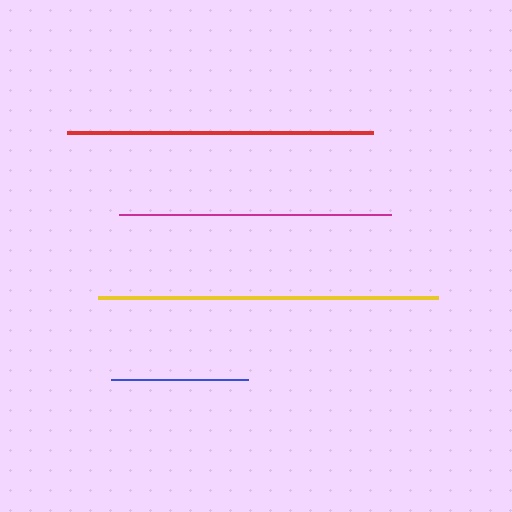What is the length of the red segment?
The red segment is approximately 306 pixels long.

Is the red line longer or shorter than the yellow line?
The yellow line is longer than the red line.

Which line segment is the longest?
The yellow line is the longest at approximately 340 pixels.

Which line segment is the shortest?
The blue line is the shortest at approximately 137 pixels.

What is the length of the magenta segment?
The magenta segment is approximately 272 pixels long.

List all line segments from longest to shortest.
From longest to shortest: yellow, red, magenta, blue.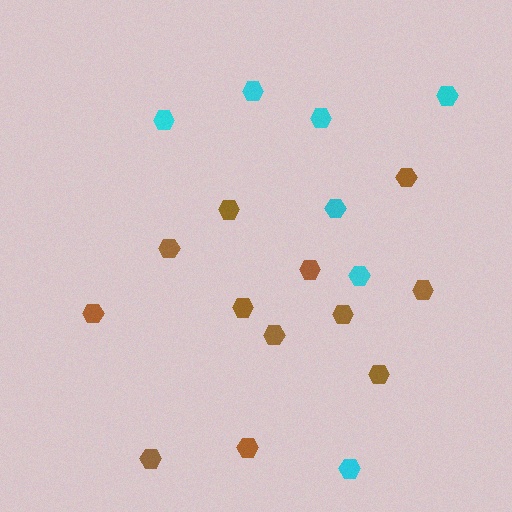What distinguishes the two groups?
There are 2 groups: one group of cyan hexagons (7) and one group of brown hexagons (12).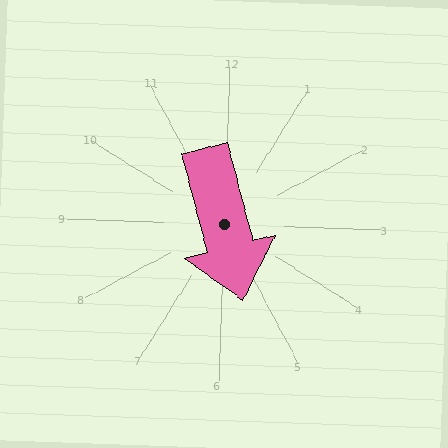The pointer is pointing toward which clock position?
Roughly 5 o'clock.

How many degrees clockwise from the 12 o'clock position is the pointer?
Approximately 164 degrees.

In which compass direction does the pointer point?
South.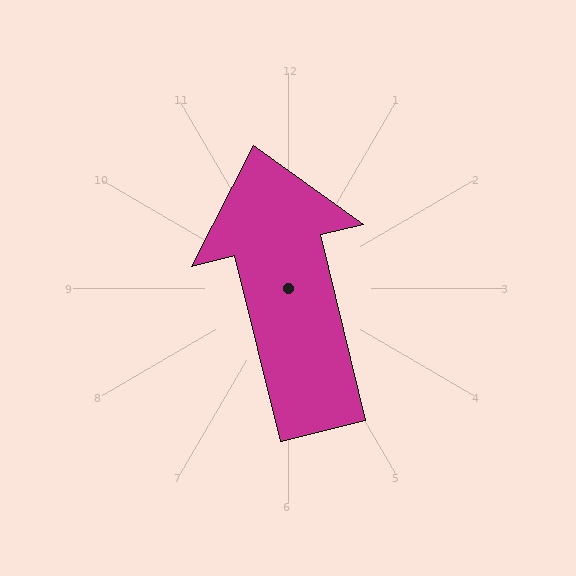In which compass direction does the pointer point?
North.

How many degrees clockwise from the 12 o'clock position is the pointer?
Approximately 346 degrees.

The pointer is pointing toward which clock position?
Roughly 12 o'clock.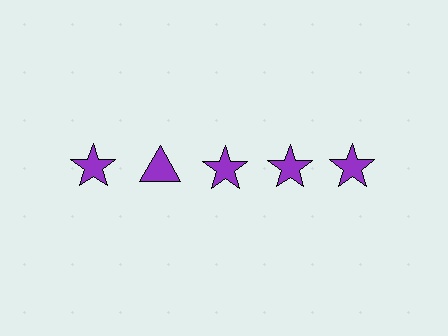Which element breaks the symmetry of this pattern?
The purple triangle in the top row, second from left column breaks the symmetry. All other shapes are purple stars.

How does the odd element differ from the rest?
It has a different shape: triangle instead of star.